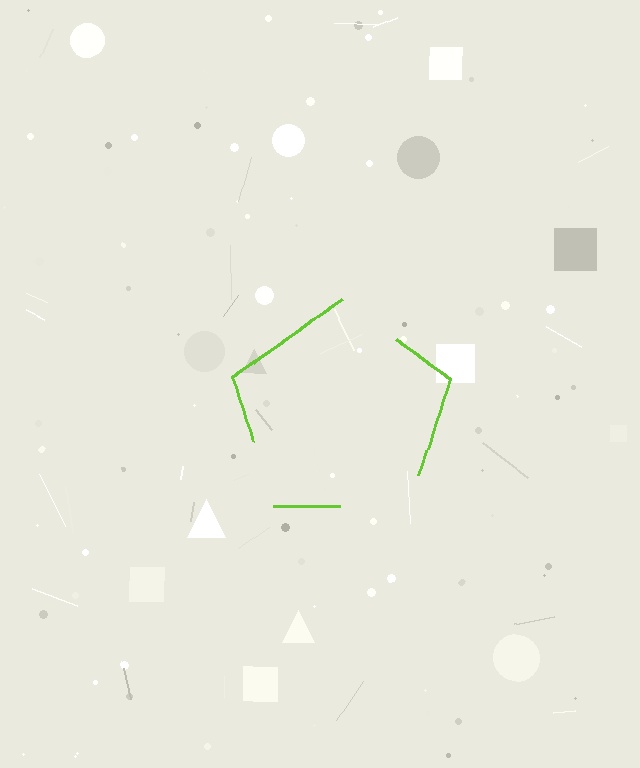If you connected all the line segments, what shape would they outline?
They would outline a pentagon.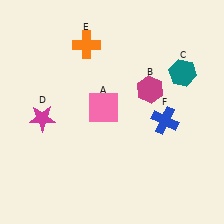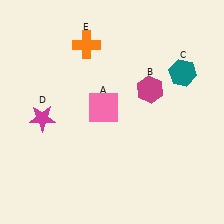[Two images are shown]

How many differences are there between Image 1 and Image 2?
There is 1 difference between the two images.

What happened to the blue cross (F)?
The blue cross (F) was removed in Image 2. It was in the bottom-right area of Image 1.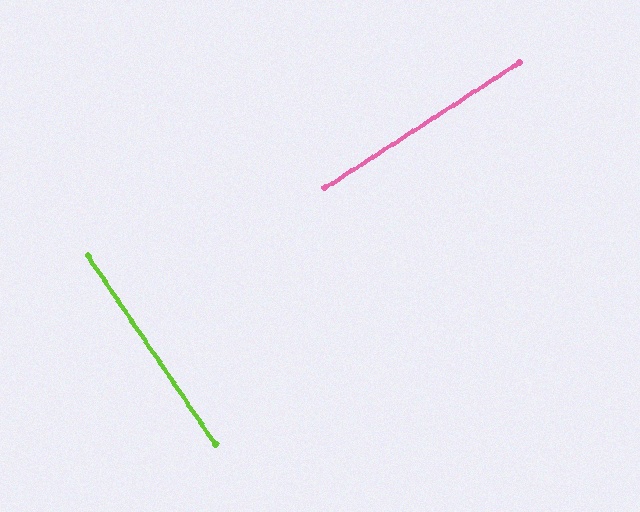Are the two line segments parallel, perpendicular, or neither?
Perpendicular — they meet at approximately 88°.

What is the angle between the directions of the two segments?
Approximately 88 degrees.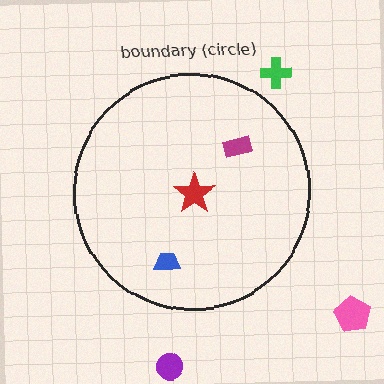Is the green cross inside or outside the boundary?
Outside.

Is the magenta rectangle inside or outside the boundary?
Inside.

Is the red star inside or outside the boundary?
Inside.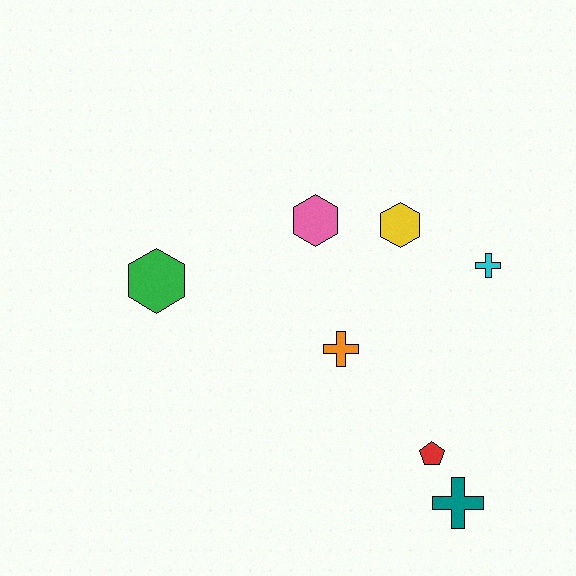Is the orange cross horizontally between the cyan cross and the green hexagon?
Yes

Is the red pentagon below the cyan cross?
Yes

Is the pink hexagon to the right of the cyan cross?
No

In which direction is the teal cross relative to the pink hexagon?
The teal cross is below the pink hexagon.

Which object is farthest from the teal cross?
The green hexagon is farthest from the teal cross.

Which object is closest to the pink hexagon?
The yellow hexagon is closest to the pink hexagon.